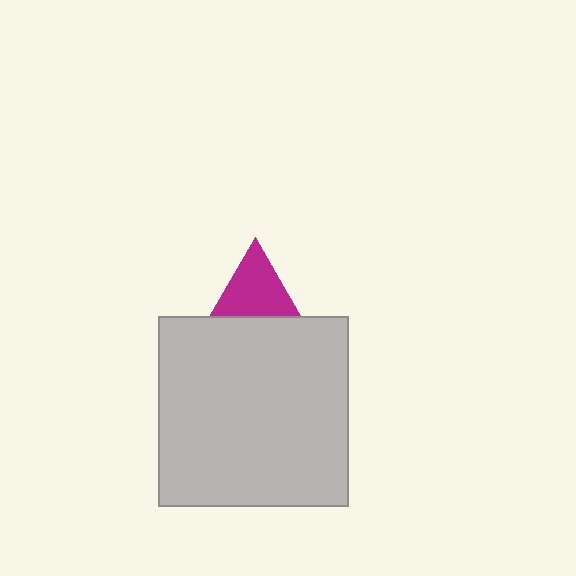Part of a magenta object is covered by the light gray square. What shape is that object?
It is a triangle.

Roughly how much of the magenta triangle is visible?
About half of it is visible (roughly 51%).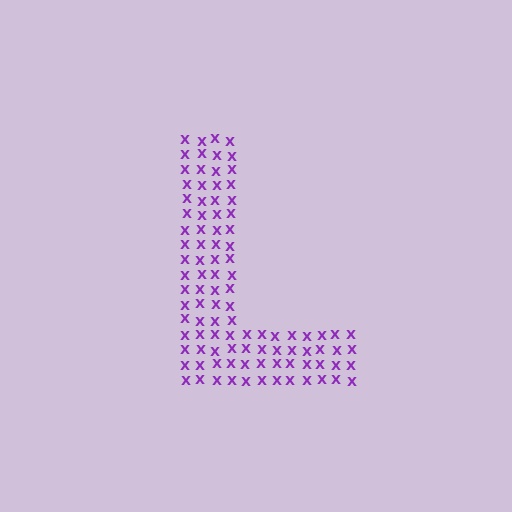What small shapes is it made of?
It is made of small letter X's.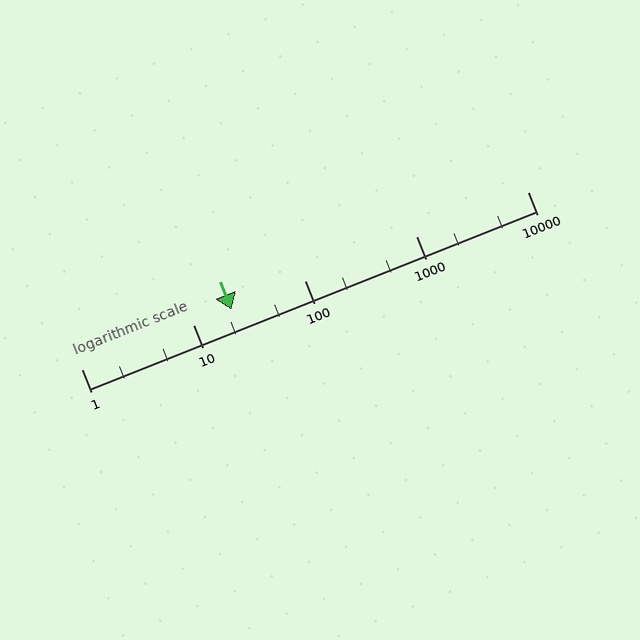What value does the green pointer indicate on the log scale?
The pointer indicates approximately 22.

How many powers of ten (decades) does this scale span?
The scale spans 4 decades, from 1 to 10000.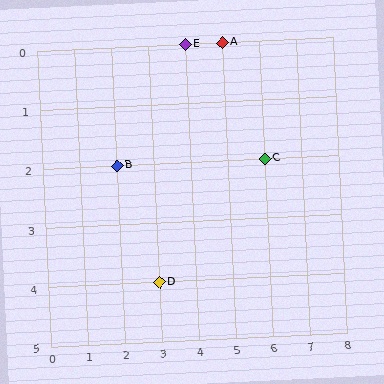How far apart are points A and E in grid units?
Points A and E are 1 column apart.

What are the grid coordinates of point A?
Point A is at grid coordinates (5, 0).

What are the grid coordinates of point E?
Point E is at grid coordinates (4, 0).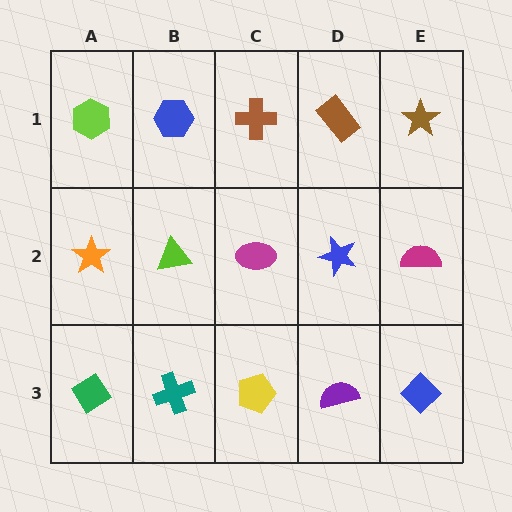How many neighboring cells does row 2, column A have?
3.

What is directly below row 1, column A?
An orange star.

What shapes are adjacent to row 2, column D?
A brown rectangle (row 1, column D), a purple semicircle (row 3, column D), a magenta ellipse (row 2, column C), a magenta semicircle (row 2, column E).